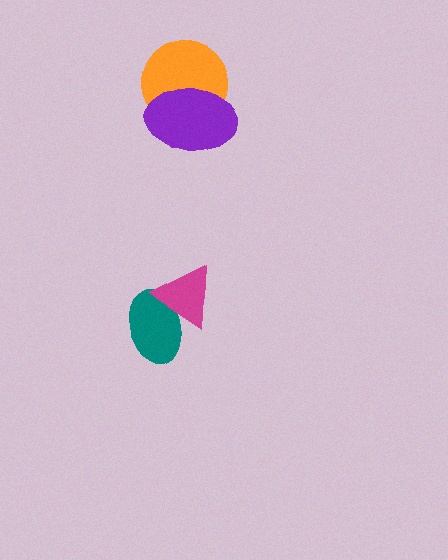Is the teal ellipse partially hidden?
Yes, it is partially covered by another shape.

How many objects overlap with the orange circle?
1 object overlaps with the orange circle.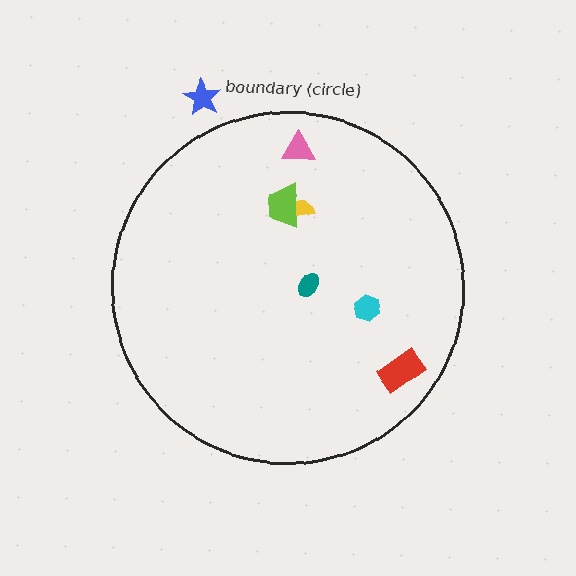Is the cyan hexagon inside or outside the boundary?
Inside.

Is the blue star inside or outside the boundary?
Outside.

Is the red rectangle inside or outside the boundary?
Inside.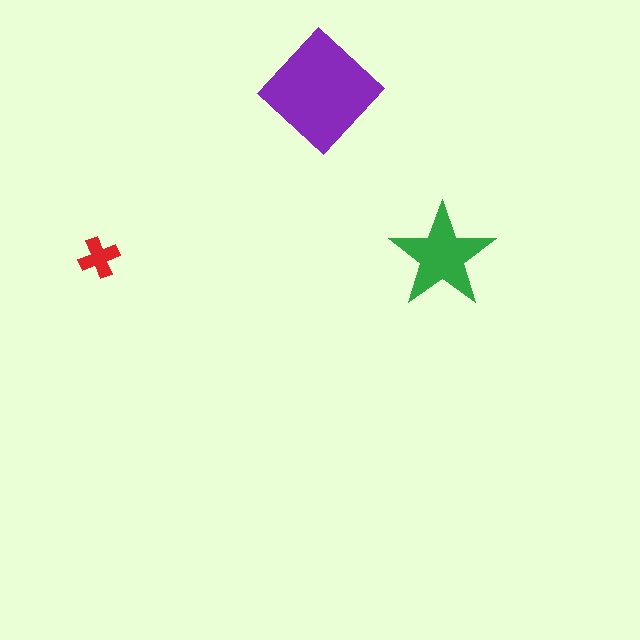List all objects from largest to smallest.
The purple diamond, the green star, the red cross.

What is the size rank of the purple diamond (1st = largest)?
1st.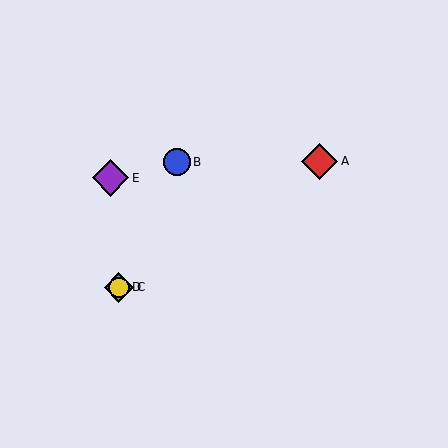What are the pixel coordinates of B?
Object B is at (177, 162).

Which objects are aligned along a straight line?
Objects A, C, D are aligned along a straight line.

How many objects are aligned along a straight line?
3 objects (A, C, D) are aligned along a straight line.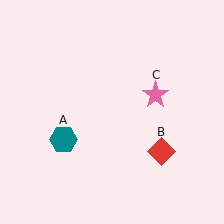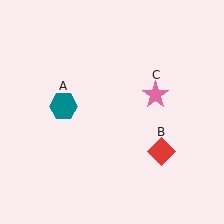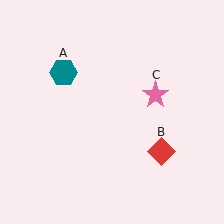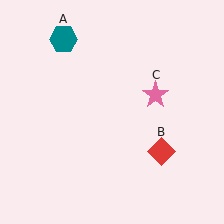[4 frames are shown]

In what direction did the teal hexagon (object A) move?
The teal hexagon (object A) moved up.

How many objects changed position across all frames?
1 object changed position: teal hexagon (object A).